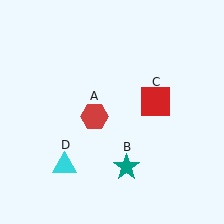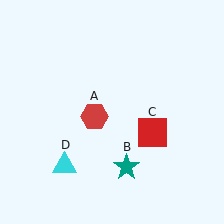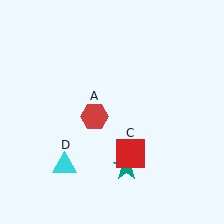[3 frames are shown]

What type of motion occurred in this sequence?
The red square (object C) rotated clockwise around the center of the scene.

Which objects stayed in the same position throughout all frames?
Red hexagon (object A) and teal star (object B) and cyan triangle (object D) remained stationary.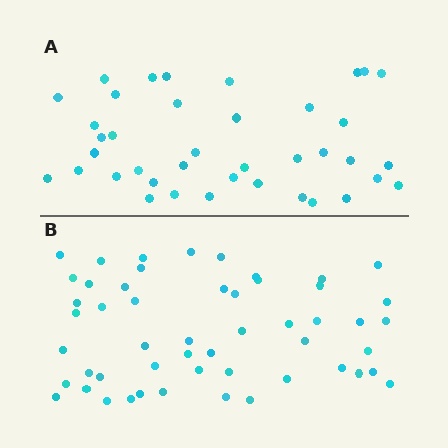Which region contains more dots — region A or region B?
Region B (the bottom region) has more dots.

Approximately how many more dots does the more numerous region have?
Region B has approximately 15 more dots than region A.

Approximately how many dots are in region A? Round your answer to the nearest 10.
About 40 dots. (The exact count is 39, which rounds to 40.)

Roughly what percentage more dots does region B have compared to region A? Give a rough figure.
About 35% more.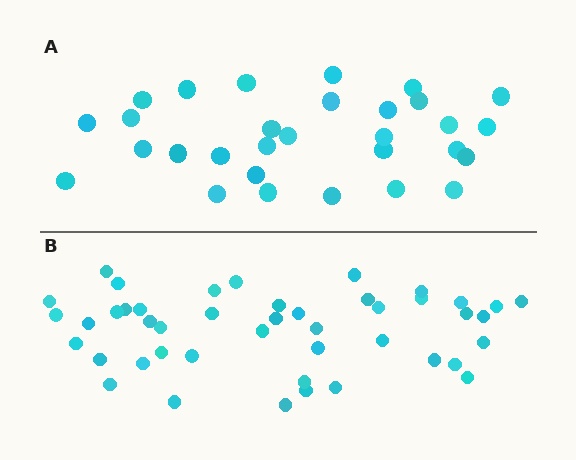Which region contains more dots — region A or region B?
Region B (the bottom region) has more dots.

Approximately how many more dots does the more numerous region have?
Region B has approximately 15 more dots than region A.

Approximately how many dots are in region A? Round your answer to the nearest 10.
About 30 dots.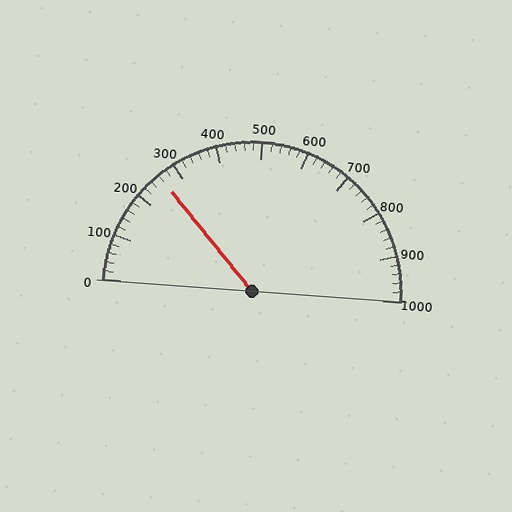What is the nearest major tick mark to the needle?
The nearest major tick mark is 300.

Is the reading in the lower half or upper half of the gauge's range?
The reading is in the lower half of the range (0 to 1000).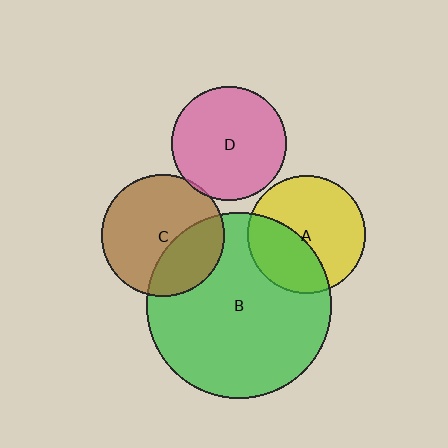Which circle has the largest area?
Circle B (green).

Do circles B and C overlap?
Yes.